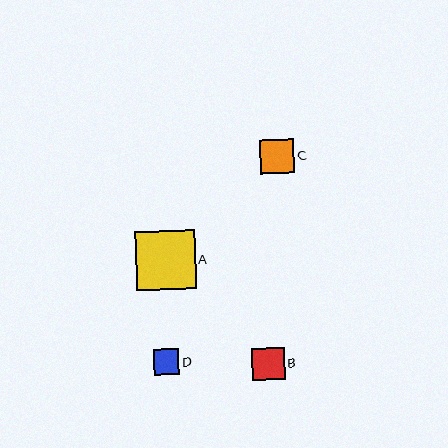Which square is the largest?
Square A is the largest with a size of approximately 60 pixels.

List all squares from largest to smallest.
From largest to smallest: A, C, B, D.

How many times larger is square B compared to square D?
Square B is approximately 1.3 times the size of square D.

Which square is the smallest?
Square D is the smallest with a size of approximately 26 pixels.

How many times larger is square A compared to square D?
Square A is approximately 2.3 times the size of square D.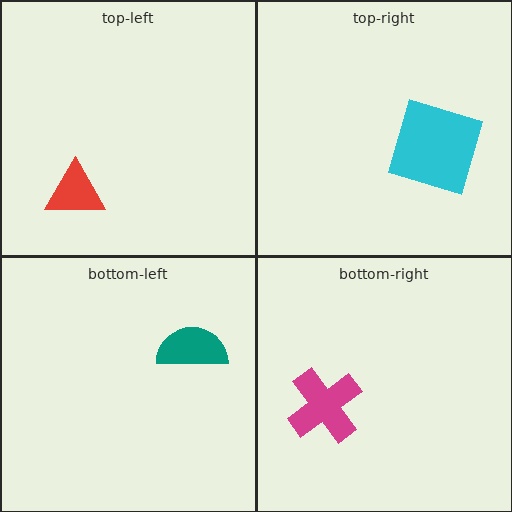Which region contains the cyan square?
The top-right region.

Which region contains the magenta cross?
The bottom-right region.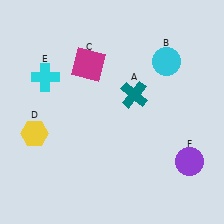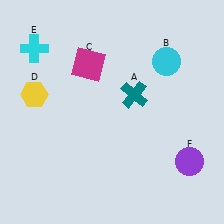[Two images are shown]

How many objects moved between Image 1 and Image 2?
2 objects moved between the two images.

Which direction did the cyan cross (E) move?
The cyan cross (E) moved up.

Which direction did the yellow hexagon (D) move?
The yellow hexagon (D) moved up.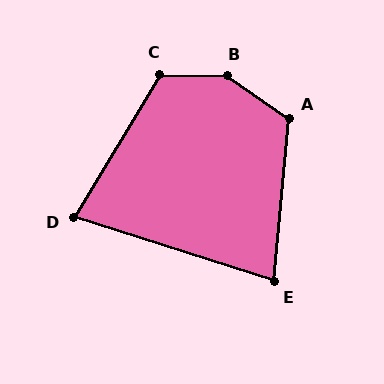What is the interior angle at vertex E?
Approximately 78 degrees (acute).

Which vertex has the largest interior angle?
B, at approximately 146 degrees.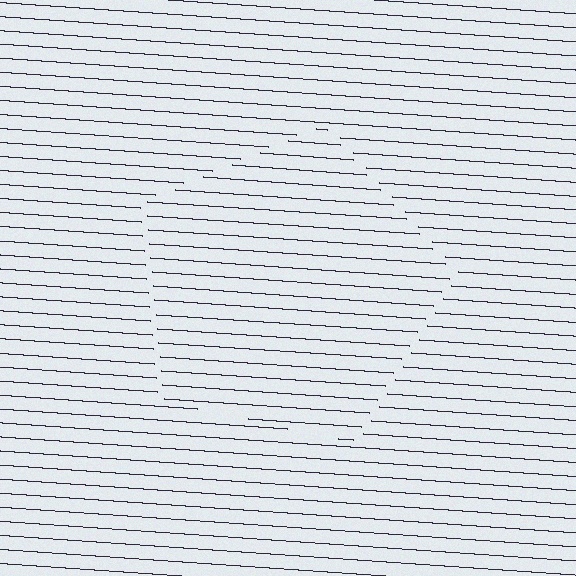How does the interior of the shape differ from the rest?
The interior of the shape contains the same grating, shifted by half a period — the contour is defined by the phase discontinuity where line-ends from the inner and outer gratings abut.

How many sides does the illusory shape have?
5 sides — the line-ends trace a pentagon.